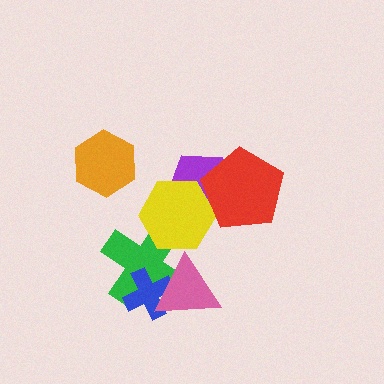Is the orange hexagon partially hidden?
No, no other shape covers it.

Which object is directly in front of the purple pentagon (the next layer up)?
The yellow hexagon is directly in front of the purple pentagon.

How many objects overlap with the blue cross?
2 objects overlap with the blue cross.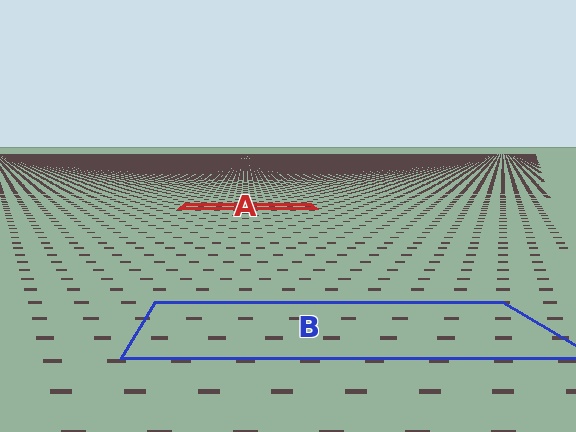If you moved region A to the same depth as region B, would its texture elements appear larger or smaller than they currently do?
They would appear larger. At a closer depth, the same texture elements are projected at a bigger on-screen size.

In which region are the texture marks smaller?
The texture marks are smaller in region A, because it is farther away.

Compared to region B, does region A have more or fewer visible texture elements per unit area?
Region A has more texture elements per unit area — they are packed more densely because it is farther away.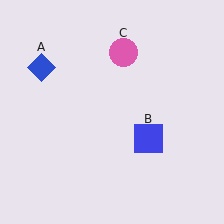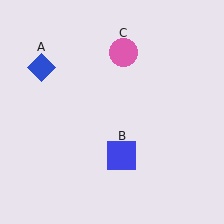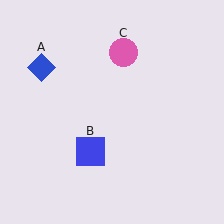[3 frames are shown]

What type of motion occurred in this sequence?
The blue square (object B) rotated clockwise around the center of the scene.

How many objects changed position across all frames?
1 object changed position: blue square (object B).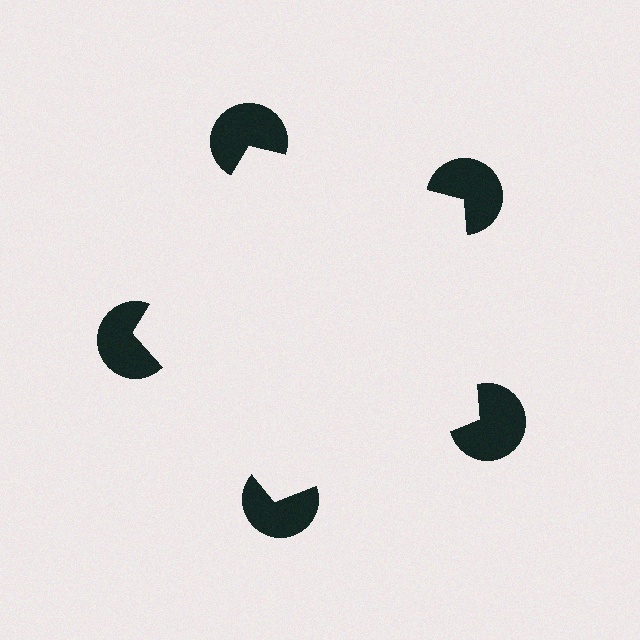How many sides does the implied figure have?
5 sides.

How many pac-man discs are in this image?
There are 5 — one at each vertex of the illusory pentagon.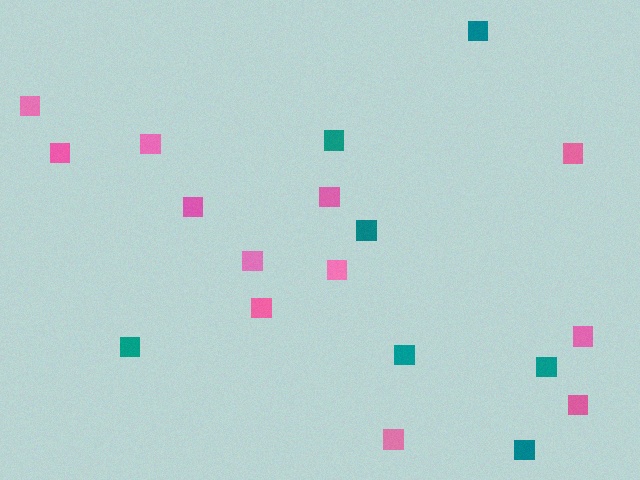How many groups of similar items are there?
There are 2 groups: one group of teal squares (7) and one group of pink squares (12).